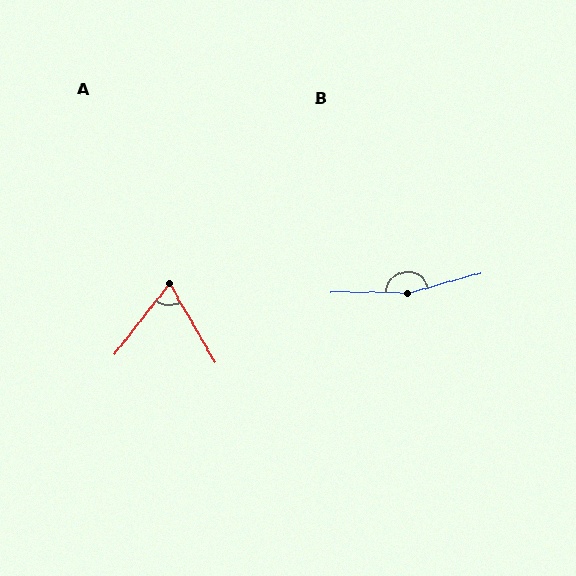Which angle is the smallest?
A, at approximately 68 degrees.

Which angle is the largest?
B, at approximately 164 degrees.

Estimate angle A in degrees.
Approximately 68 degrees.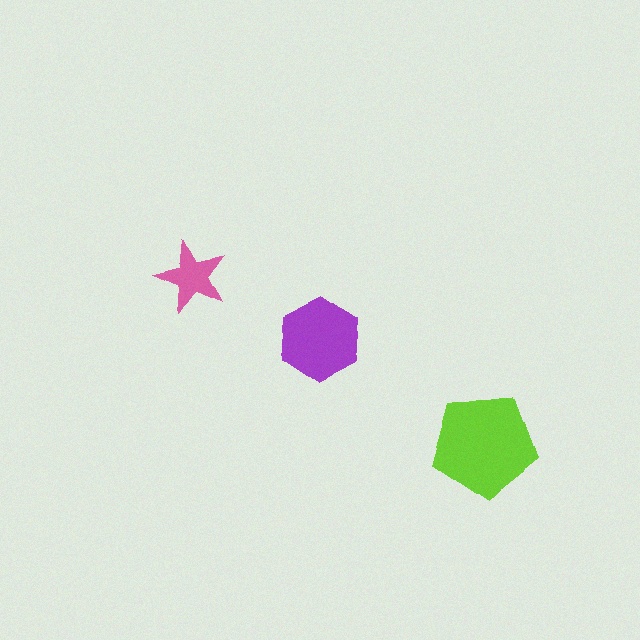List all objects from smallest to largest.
The pink star, the purple hexagon, the lime pentagon.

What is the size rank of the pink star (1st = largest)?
3rd.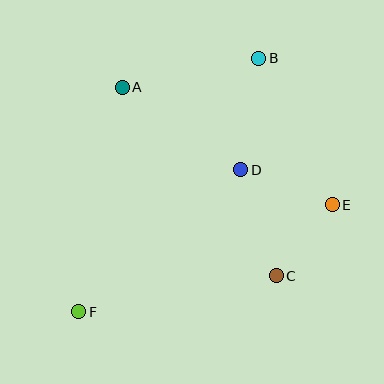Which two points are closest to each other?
Points C and E are closest to each other.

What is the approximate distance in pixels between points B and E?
The distance between B and E is approximately 164 pixels.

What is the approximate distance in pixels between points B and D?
The distance between B and D is approximately 113 pixels.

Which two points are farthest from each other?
Points B and F are farthest from each other.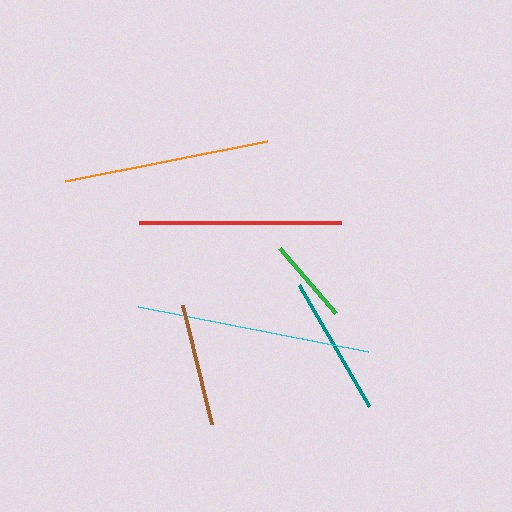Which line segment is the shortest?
The green line is the shortest at approximately 86 pixels.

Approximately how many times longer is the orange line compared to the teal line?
The orange line is approximately 1.5 times the length of the teal line.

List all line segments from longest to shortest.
From longest to shortest: cyan, orange, red, teal, brown, green.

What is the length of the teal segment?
The teal segment is approximately 139 pixels long.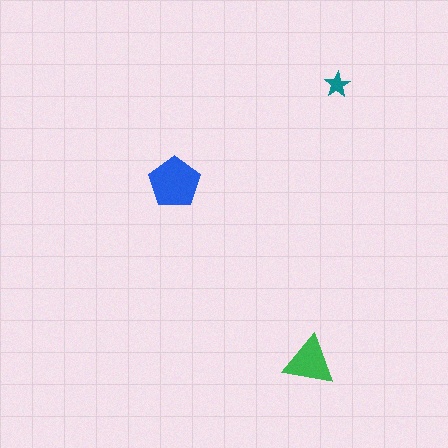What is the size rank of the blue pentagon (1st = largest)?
1st.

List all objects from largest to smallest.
The blue pentagon, the green triangle, the teal star.